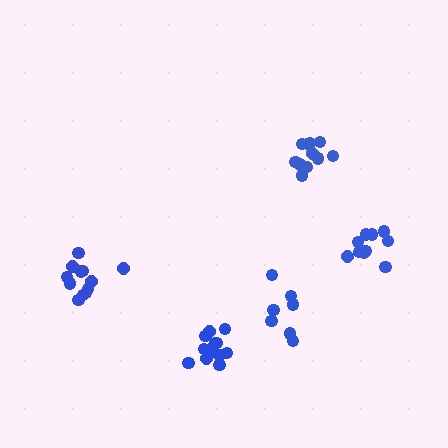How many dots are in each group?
Group 1: 12 dots, Group 2: 10 dots, Group 3: 7 dots, Group 4: 11 dots, Group 5: 13 dots (53 total).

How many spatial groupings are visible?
There are 5 spatial groupings.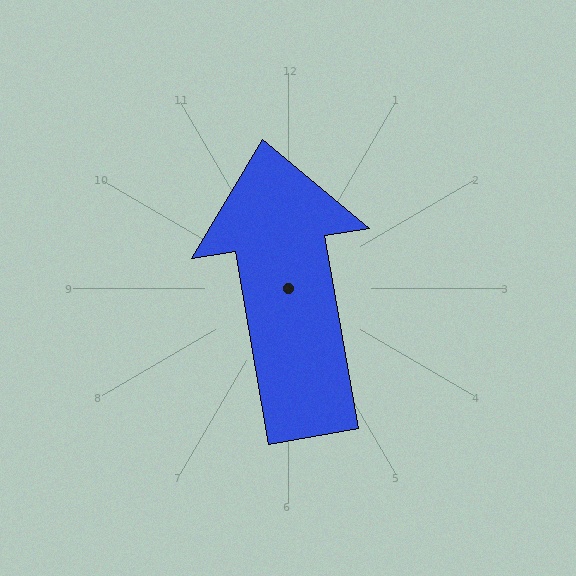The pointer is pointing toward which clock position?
Roughly 12 o'clock.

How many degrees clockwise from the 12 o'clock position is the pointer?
Approximately 350 degrees.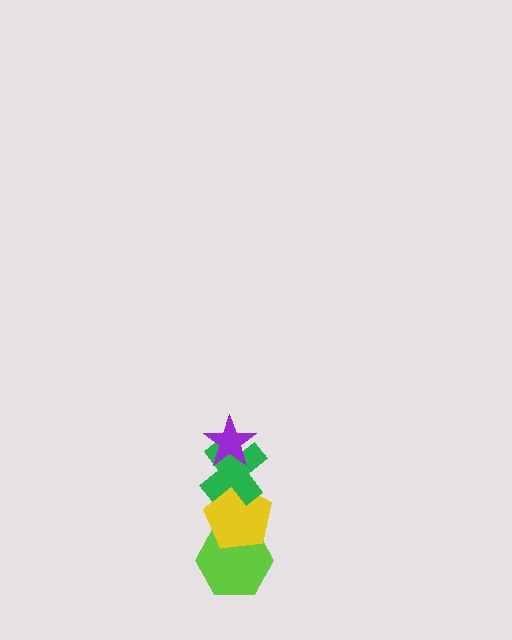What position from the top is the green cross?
The green cross is 2nd from the top.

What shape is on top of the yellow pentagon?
The green cross is on top of the yellow pentagon.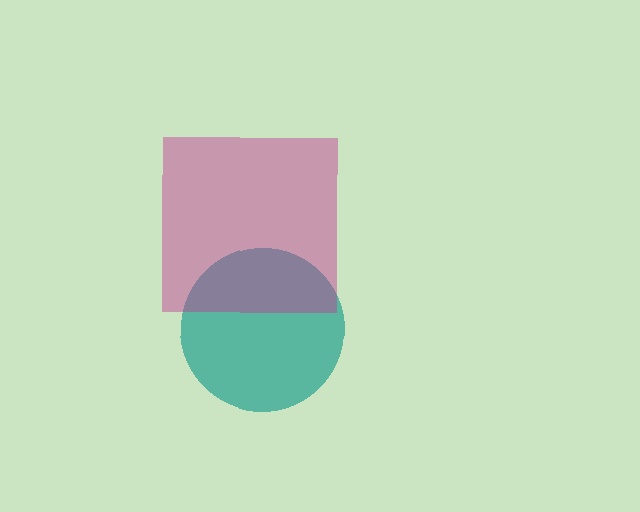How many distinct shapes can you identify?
There are 2 distinct shapes: a teal circle, a magenta square.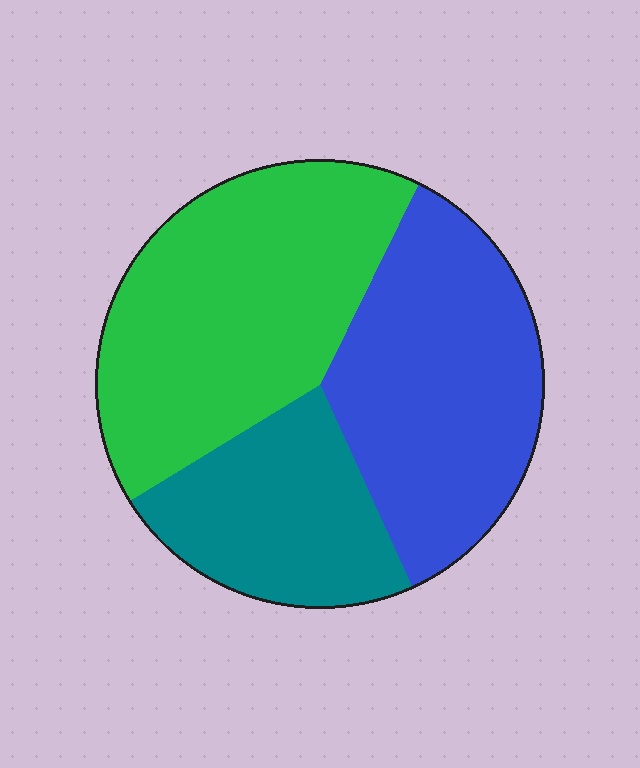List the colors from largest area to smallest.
From largest to smallest: green, blue, teal.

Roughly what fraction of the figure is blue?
Blue takes up about three eighths (3/8) of the figure.